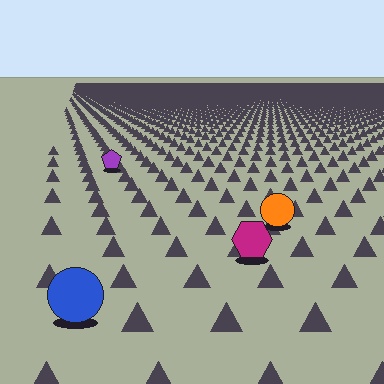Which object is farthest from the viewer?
The purple pentagon is farthest from the viewer. It appears smaller and the ground texture around it is denser.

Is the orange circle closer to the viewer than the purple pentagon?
Yes. The orange circle is closer — you can tell from the texture gradient: the ground texture is coarser near it.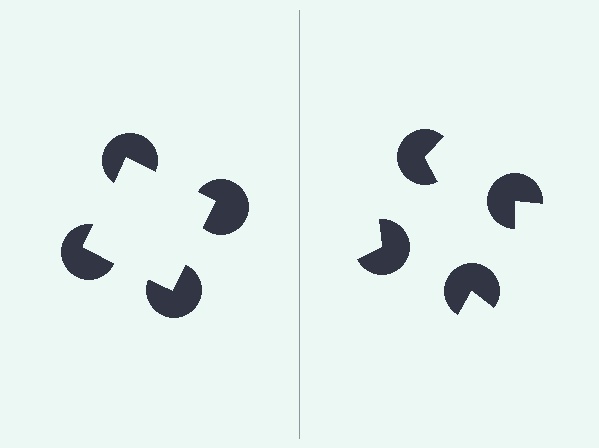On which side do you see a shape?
An illusory square appears on the left side. On the right side the wedge cuts are rotated, so no coherent shape forms.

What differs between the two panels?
The pac-man discs are positioned identically on both sides; only the wedge orientations differ. On the left they align to a square; on the right they are misaligned.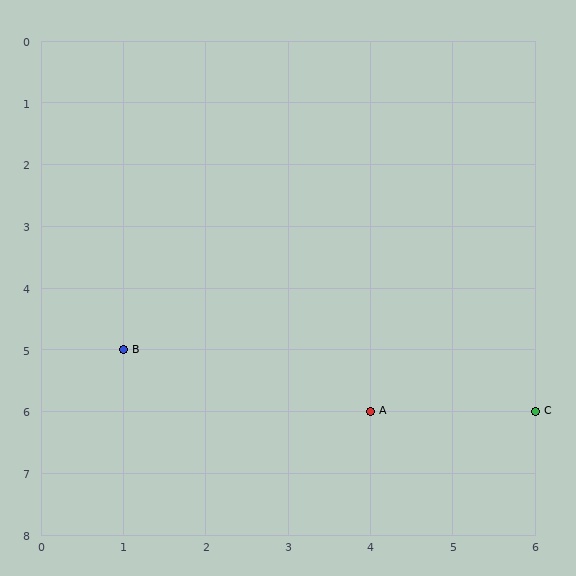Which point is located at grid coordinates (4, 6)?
Point A is at (4, 6).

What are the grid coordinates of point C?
Point C is at grid coordinates (6, 6).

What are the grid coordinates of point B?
Point B is at grid coordinates (1, 5).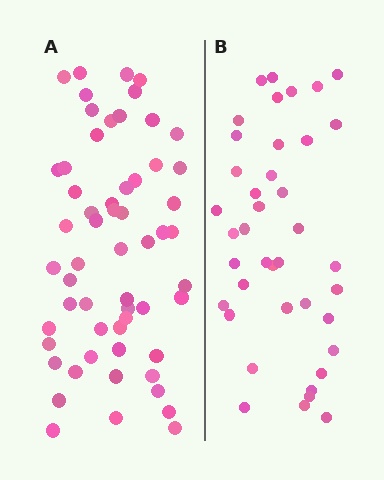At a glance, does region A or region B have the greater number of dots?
Region A (the left region) has more dots.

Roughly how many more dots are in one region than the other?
Region A has approximately 20 more dots than region B.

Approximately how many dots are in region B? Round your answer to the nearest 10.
About 40 dots.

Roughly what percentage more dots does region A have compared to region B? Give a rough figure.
About 45% more.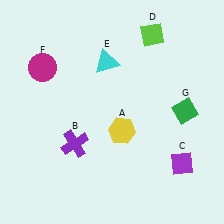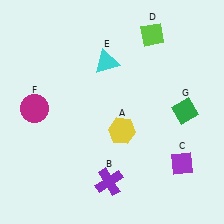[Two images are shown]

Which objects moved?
The objects that moved are: the purple cross (B), the magenta circle (F).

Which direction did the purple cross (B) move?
The purple cross (B) moved down.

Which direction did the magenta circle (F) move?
The magenta circle (F) moved down.